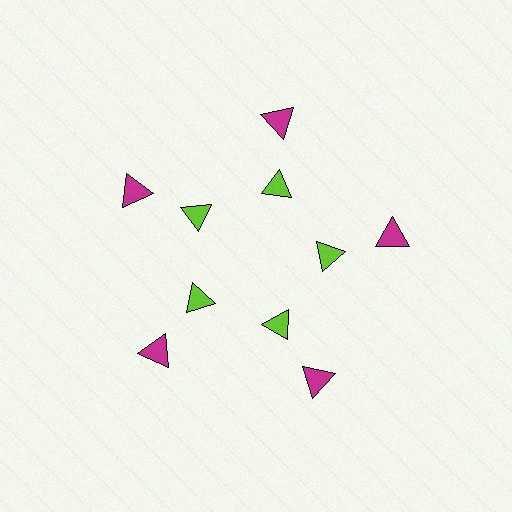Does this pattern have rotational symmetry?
Yes, this pattern has 5-fold rotational symmetry. It looks the same after rotating 72 degrees around the center.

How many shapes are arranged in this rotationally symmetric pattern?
There are 10 shapes, arranged in 5 groups of 2.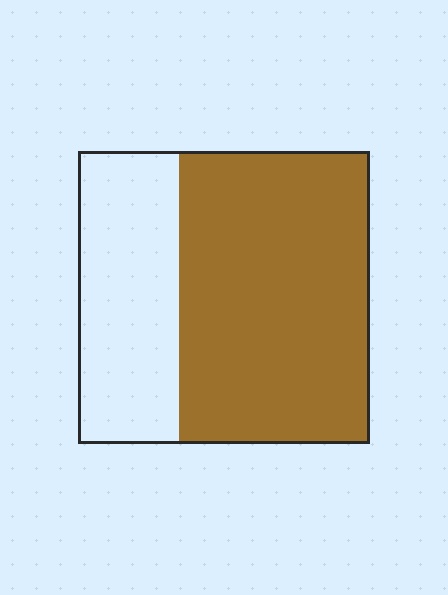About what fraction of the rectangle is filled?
About two thirds (2/3).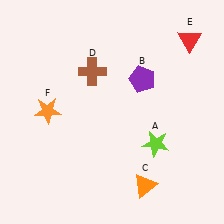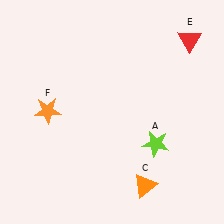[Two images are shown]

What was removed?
The brown cross (D), the purple pentagon (B) were removed in Image 2.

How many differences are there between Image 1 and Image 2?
There are 2 differences between the two images.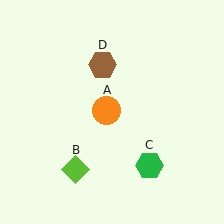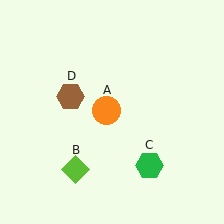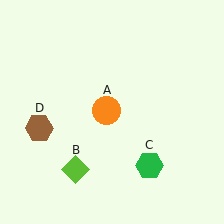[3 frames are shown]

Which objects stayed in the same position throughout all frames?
Orange circle (object A) and lime diamond (object B) and green hexagon (object C) remained stationary.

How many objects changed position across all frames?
1 object changed position: brown hexagon (object D).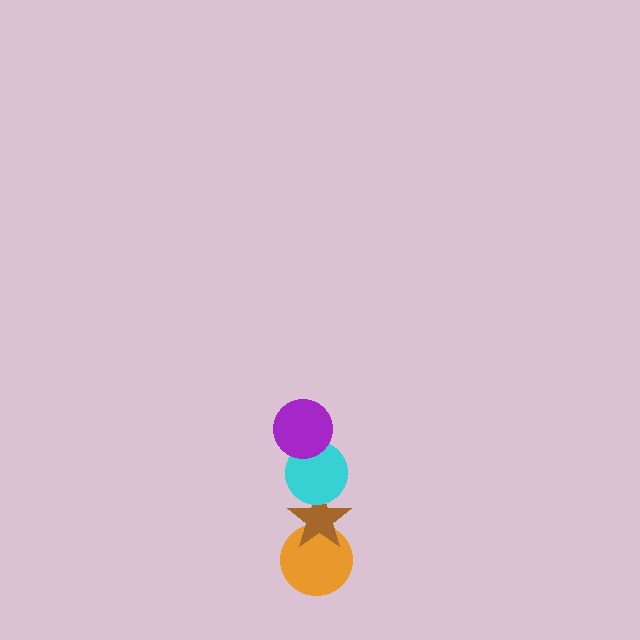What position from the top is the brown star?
The brown star is 3rd from the top.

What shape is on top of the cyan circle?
The purple circle is on top of the cyan circle.